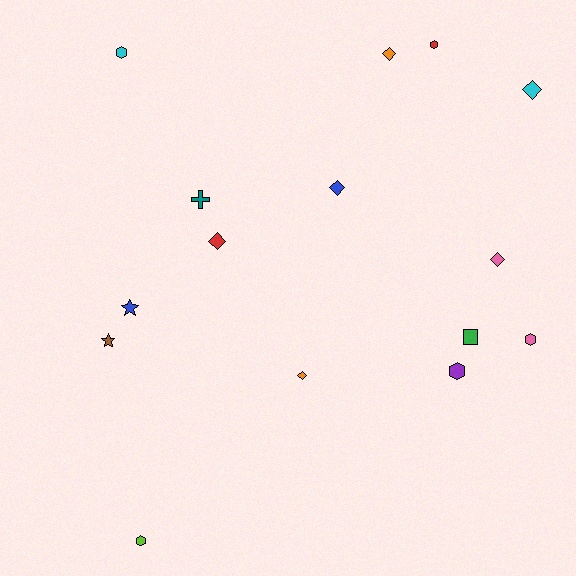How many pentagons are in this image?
There are no pentagons.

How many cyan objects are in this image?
There are 2 cyan objects.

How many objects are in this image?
There are 15 objects.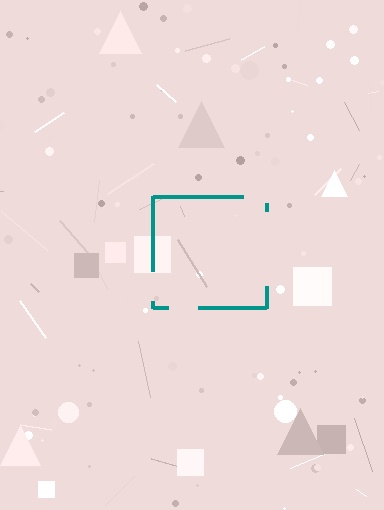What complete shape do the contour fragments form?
The contour fragments form a square.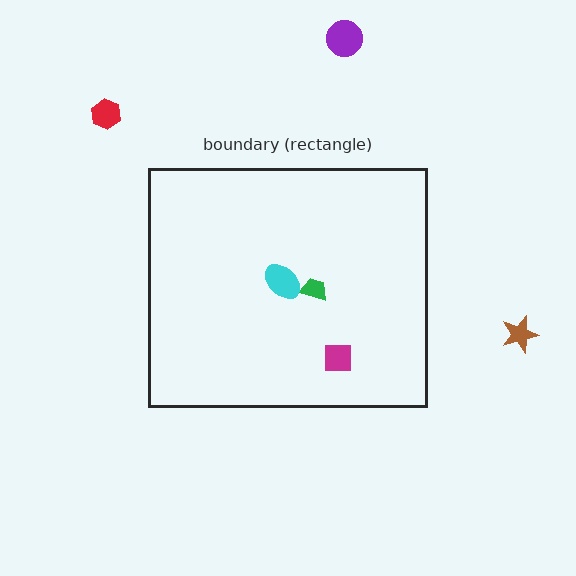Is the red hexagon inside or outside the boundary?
Outside.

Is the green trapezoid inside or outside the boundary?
Inside.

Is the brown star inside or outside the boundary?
Outside.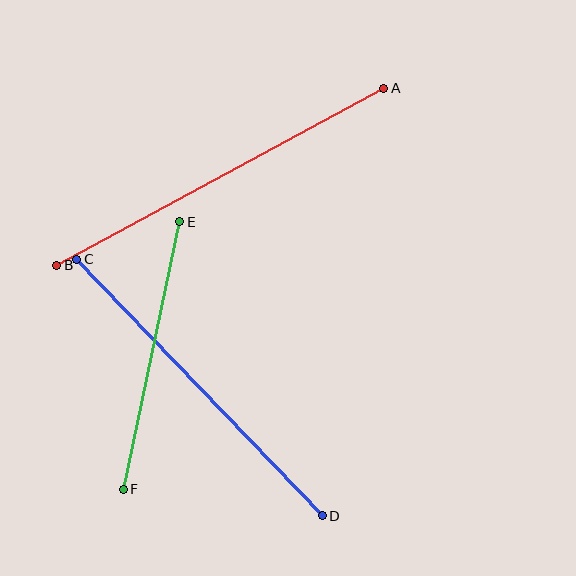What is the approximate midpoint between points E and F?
The midpoint is at approximately (152, 355) pixels.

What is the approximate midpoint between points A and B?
The midpoint is at approximately (220, 177) pixels.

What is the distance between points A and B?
The distance is approximately 372 pixels.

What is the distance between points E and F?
The distance is approximately 274 pixels.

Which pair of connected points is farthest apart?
Points A and B are farthest apart.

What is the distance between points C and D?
The distance is approximately 355 pixels.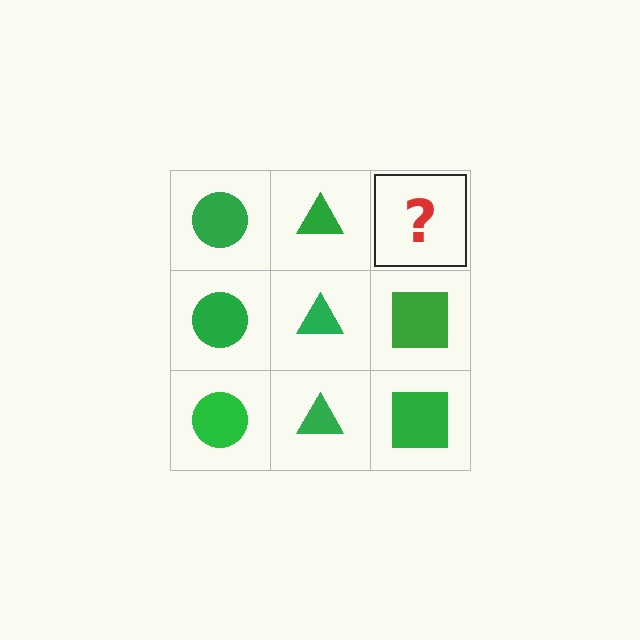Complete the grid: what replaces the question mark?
The question mark should be replaced with a green square.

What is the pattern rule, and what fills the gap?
The rule is that each column has a consistent shape. The gap should be filled with a green square.